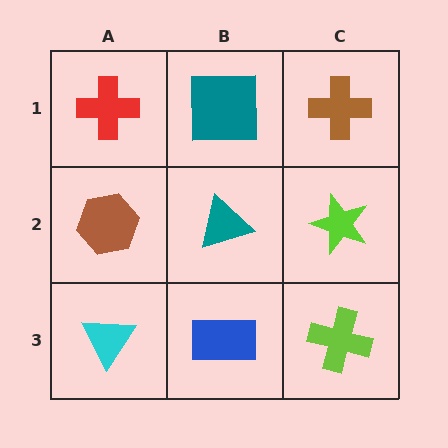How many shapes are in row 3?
3 shapes.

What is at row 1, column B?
A teal square.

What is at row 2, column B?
A teal triangle.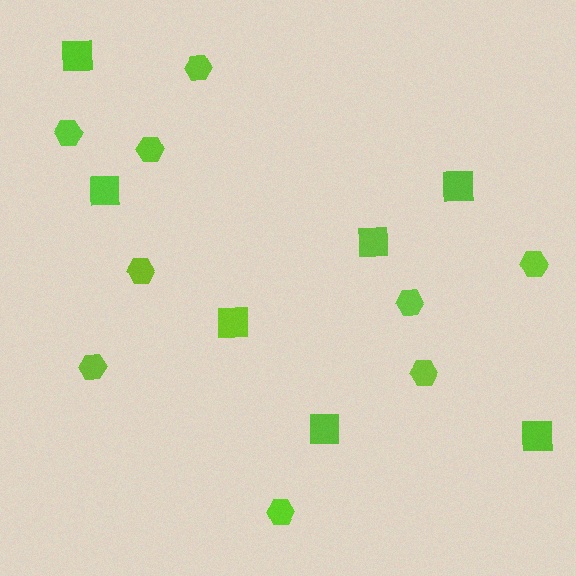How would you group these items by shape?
There are 2 groups: one group of squares (7) and one group of hexagons (9).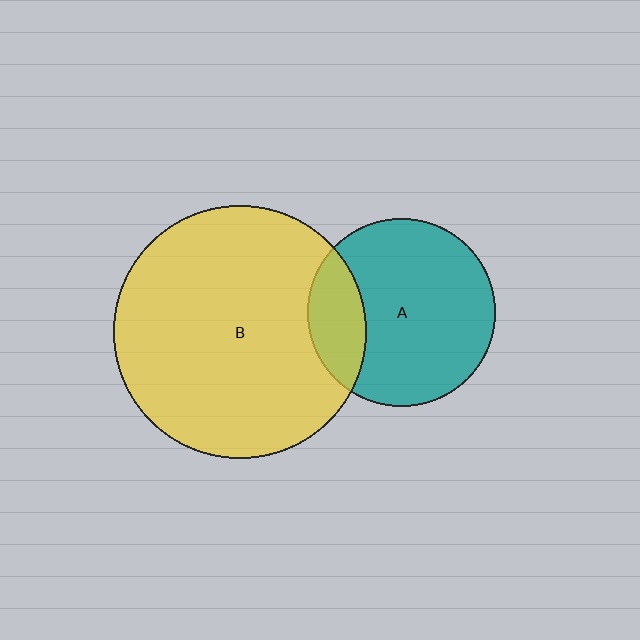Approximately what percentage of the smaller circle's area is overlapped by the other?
Approximately 20%.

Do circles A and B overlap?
Yes.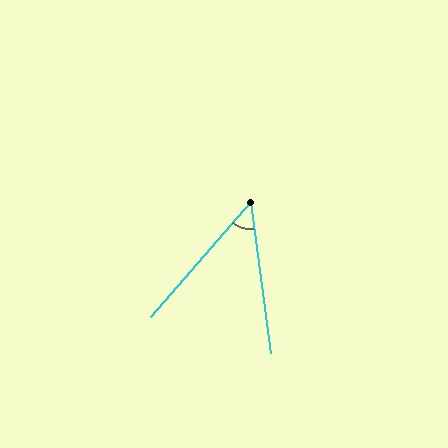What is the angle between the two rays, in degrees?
Approximately 48 degrees.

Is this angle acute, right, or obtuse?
It is acute.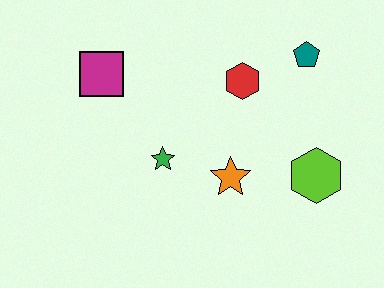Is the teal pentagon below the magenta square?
No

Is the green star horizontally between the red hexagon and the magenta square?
Yes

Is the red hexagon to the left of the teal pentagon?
Yes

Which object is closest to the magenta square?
The green star is closest to the magenta square.